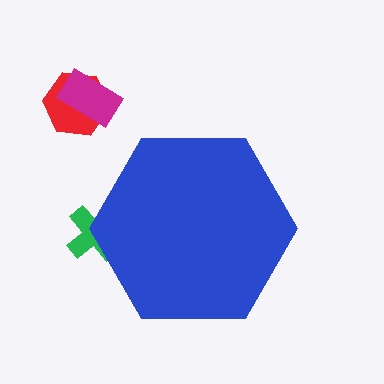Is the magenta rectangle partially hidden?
No, the magenta rectangle is fully visible.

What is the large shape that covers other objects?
A blue hexagon.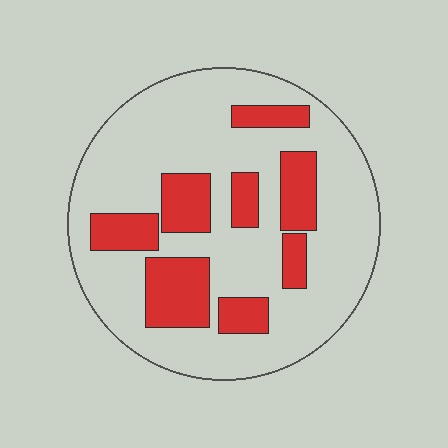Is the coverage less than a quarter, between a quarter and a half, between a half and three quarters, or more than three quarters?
Between a quarter and a half.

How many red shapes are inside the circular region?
8.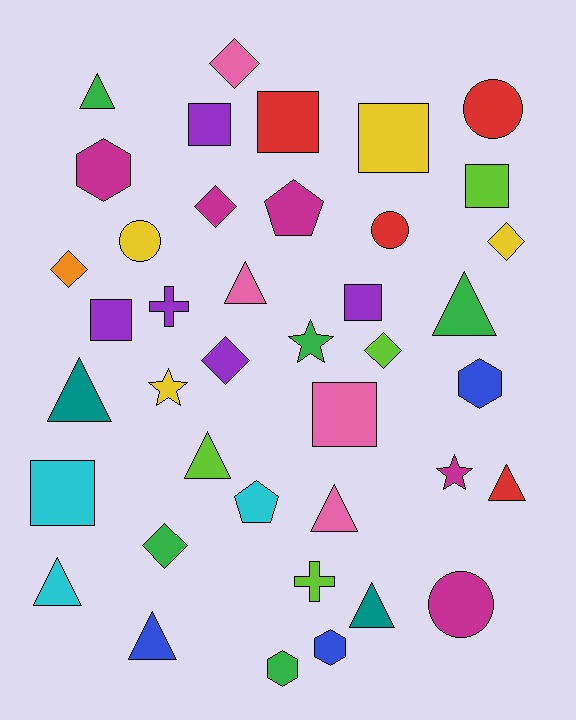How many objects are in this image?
There are 40 objects.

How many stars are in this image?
There are 3 stars.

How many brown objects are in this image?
There are no brown objects.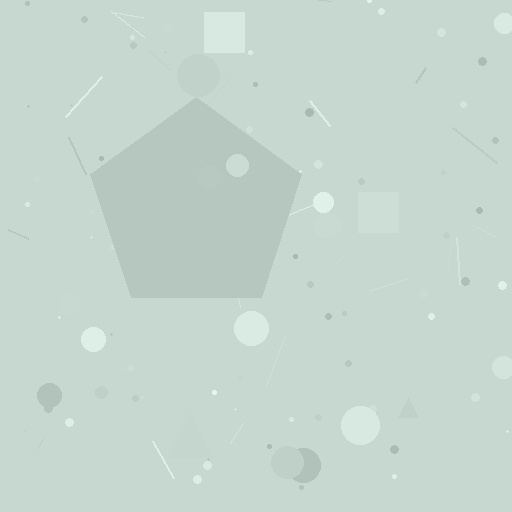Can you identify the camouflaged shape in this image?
The camouflaged shape is a pentagon.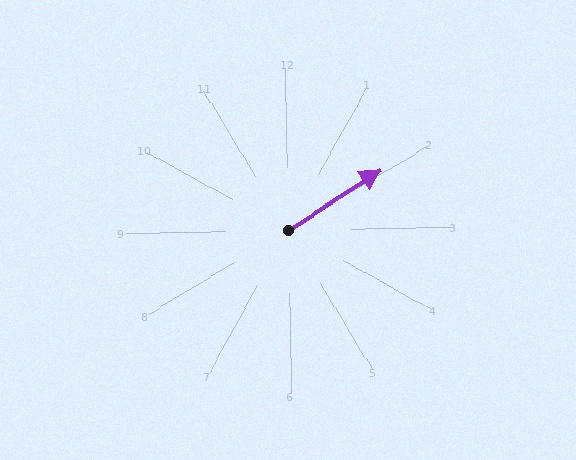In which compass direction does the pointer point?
Northeast.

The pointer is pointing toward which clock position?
Roughly 2 o'clock.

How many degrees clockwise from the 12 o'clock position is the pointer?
Approximately 58 degrees.